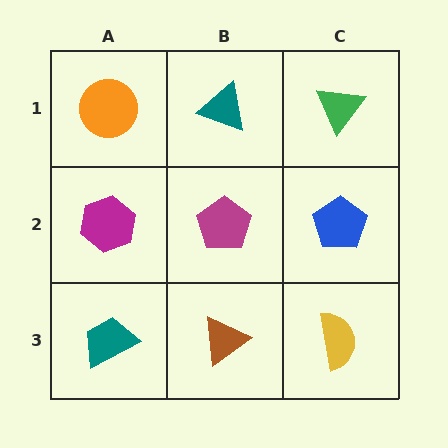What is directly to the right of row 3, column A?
A brown triangle.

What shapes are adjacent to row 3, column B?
A magenta pentagon (row 2, column B), a teal trapezoid (row 3, column A), a yellow semicircle (row 3, column C).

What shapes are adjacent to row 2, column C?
A green triangle (row 1, column C), a yellow semicircle (row 3, column C), a magenta pentagon (row 2, column B).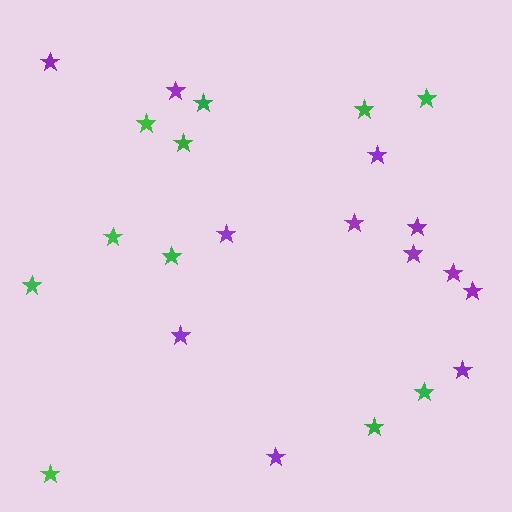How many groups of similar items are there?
There are 2 groups: one group of green stars (11) and one group of purple stars (12).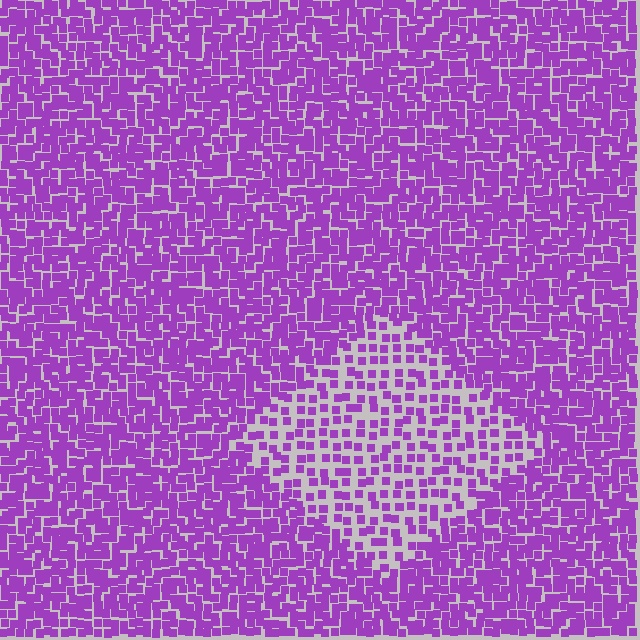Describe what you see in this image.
The image contains small purple elements arranged at two different densities. A diamond-shaped region is visible where the elements are less densely packed than the surrounding area.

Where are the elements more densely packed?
The elements are more densely packed outside the diamond boundary.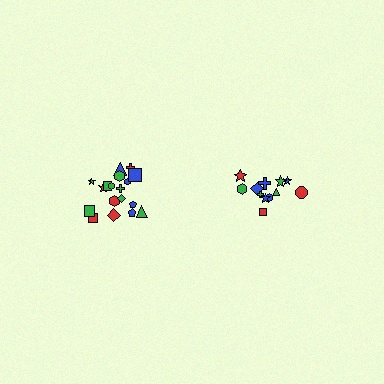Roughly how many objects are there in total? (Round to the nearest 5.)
Roughly 30 objects in total.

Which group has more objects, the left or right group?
The left group.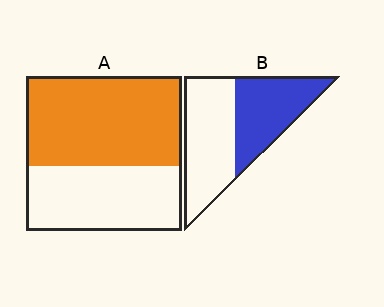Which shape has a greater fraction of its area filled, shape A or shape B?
Shape A.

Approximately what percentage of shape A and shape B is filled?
A is approximately 60% and B is approximately 45%.